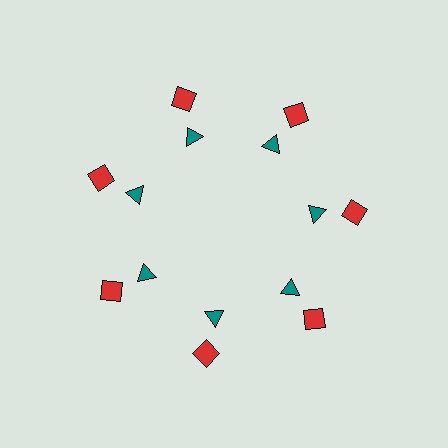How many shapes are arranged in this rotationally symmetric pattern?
There are 14 shapes, arranged in 7 groups of 2.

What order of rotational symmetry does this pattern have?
This pattern has 7-fold rotational symmetry.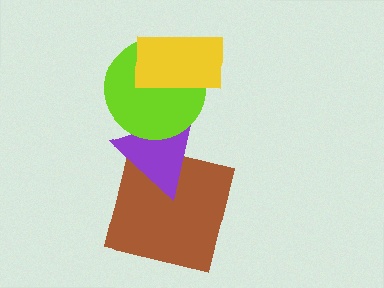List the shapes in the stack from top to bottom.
From top to bottom: the yellow rectangle, the lime circle, the purple triangle, the brown square.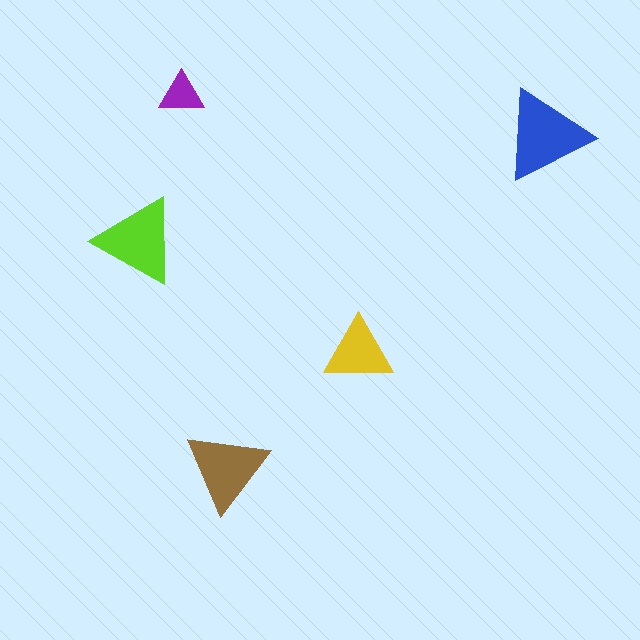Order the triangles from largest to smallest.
the blue one, the lime one, the brown one, the yellow one, the purple one.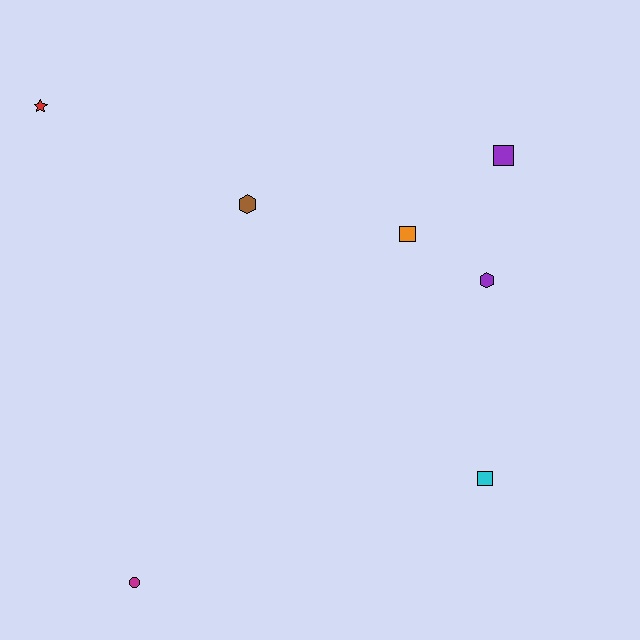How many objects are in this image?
There are 7 objects.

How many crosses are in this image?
There are no crosses.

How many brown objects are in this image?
There is 1 brown object.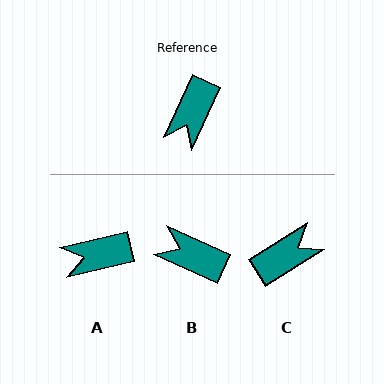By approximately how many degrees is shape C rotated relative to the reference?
Approximately 147 degrees counter-clockwise.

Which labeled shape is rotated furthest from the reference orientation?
C, about 147 degrees away.